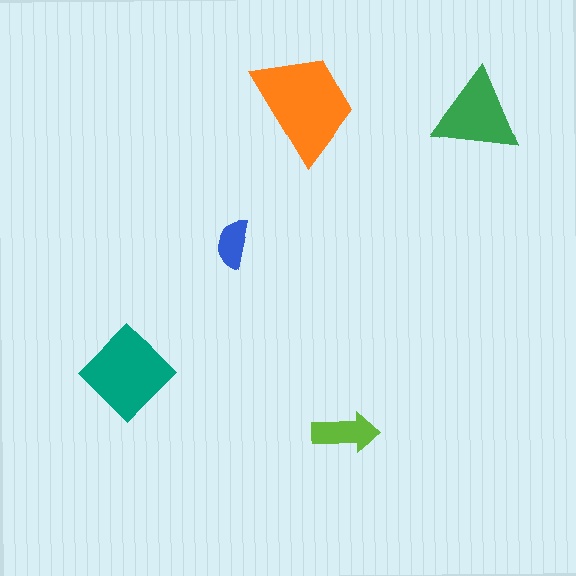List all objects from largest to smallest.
The orange trapezoid, the teal diamond, the green triangle, the lime arrow, the blue semicircle.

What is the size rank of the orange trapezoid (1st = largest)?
1st.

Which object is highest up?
The orange trapezoid is topmost.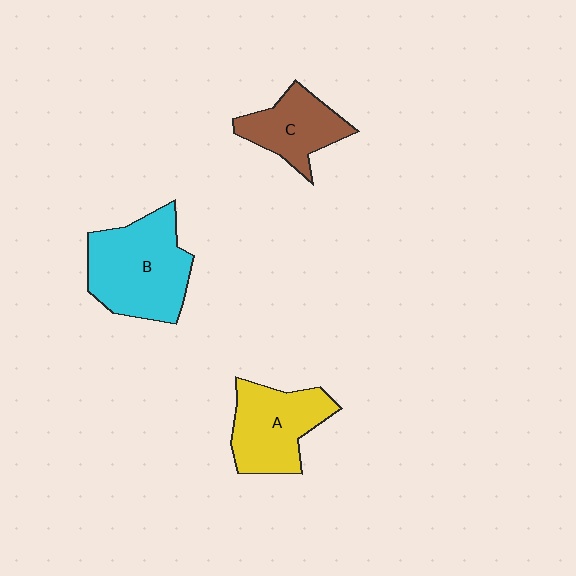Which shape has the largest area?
Shape B (cyan).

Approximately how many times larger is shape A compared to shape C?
Approximately 1.3 times.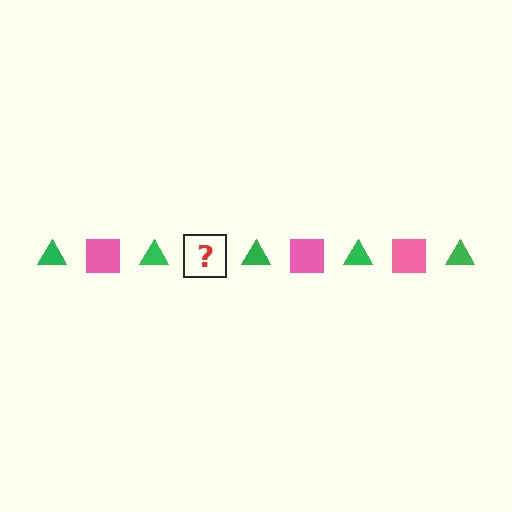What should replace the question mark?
The question mark should be replaced with a pink square.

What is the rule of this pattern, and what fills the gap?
The rule is that the pattern alternates between green triangle and pink square. The gap should be filled with a pink square.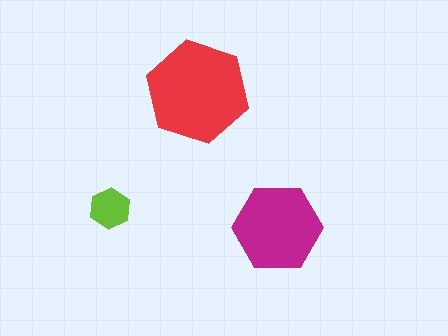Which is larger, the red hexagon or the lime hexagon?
The red one.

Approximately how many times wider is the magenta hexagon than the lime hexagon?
About 2 times wider.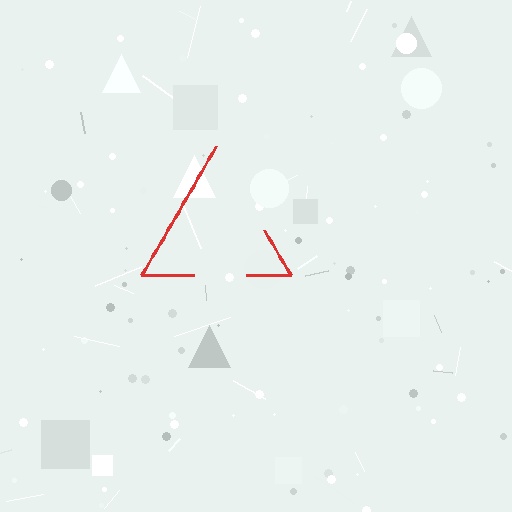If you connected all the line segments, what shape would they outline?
They would outline a triangle.